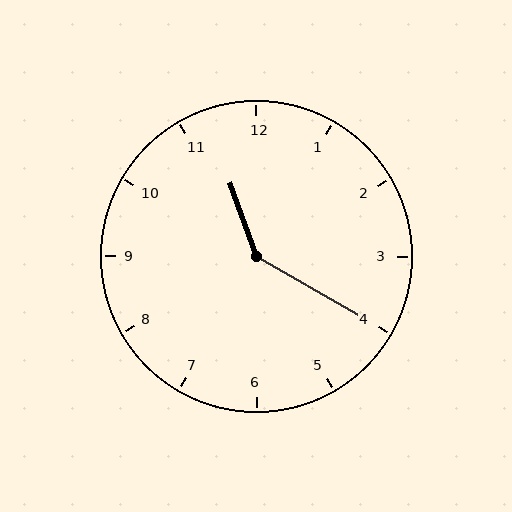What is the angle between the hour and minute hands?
Approximately 140 degrees.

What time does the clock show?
11:20.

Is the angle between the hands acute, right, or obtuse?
It is obtuse.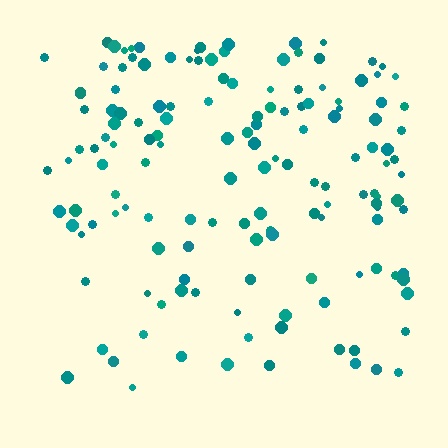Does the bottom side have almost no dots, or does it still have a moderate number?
Still a moderate number, just noticeably fewer than the top.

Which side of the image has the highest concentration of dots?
The top.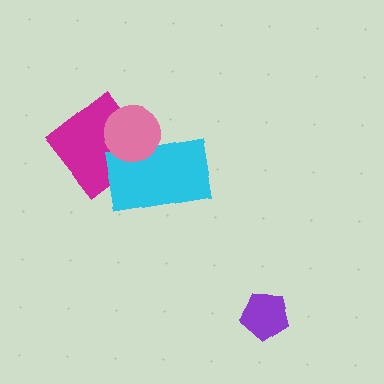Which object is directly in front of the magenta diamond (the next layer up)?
The cyan rectangle is directly in front of the magenta diamond.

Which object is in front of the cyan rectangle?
The pink circle is in front of the cyan rectangle.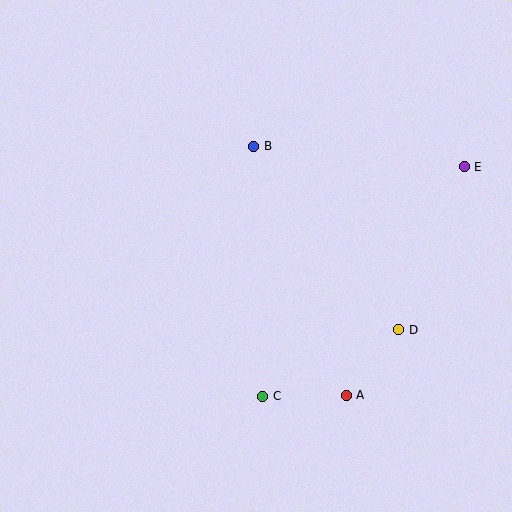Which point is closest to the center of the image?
Point B at (254, 146) is closest to the center.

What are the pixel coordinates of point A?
Point A is at (346, 395).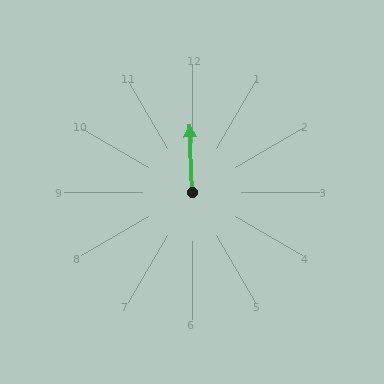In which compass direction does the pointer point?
North.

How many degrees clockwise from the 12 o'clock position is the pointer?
Approximately 358 degrees.